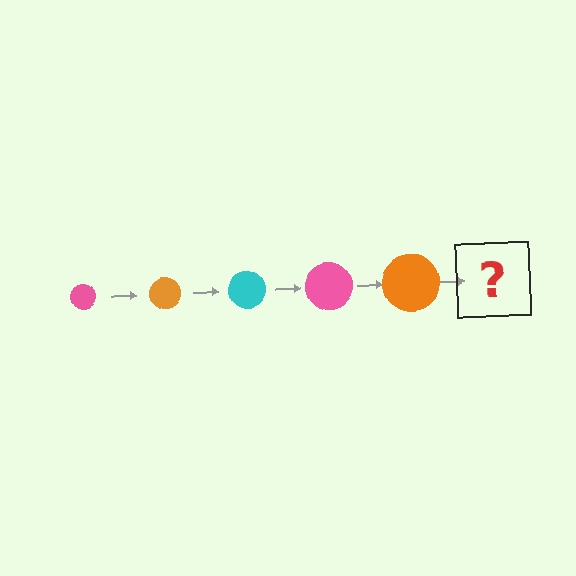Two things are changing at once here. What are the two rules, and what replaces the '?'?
The two rules are that the circle grows larger each step and the color cycles through pink, orange, and cyan. The '?' should be a cyan circle, larger than the previous one.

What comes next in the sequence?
The next element should be a cyan circle, larger than the previous one.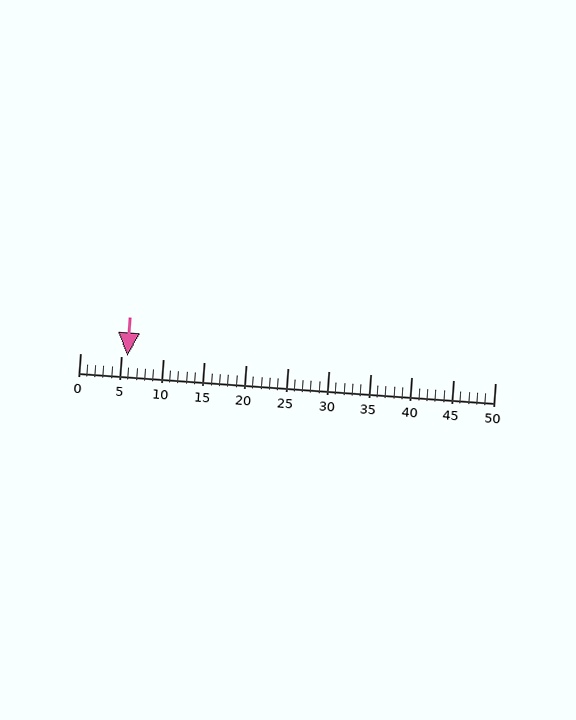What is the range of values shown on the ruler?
The ruler shows values from 0 to 50.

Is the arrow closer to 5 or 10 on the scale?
The arrow is closer to 5.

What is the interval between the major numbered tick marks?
The major tick marks are spaced 5 units apart.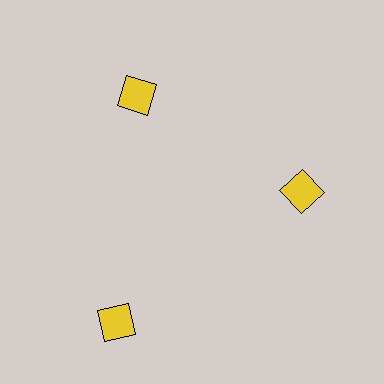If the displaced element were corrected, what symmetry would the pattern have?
It would have 3-fold rotational symmetry — the pattern would map onto itself every 120 degrees.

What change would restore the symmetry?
The symmetry would be restored by moving it inward, back onto the ring so that all 3 diamonds sit at equal angles and equal distance from the center.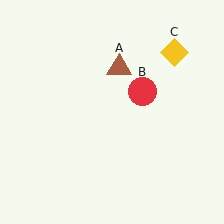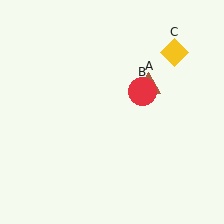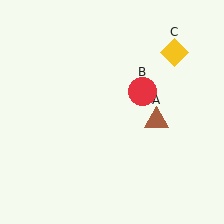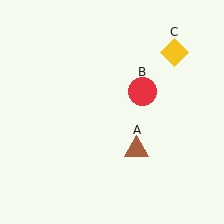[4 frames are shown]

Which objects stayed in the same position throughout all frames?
Red circle (object B) and yellow diamond (object C) remained stationary.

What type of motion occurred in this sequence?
The brown triangle (object A) rotated clockwise around the center of the scene.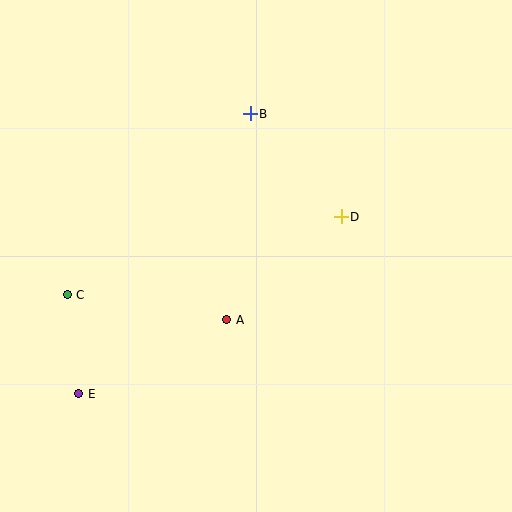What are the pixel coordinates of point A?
Point A is at (227, 320).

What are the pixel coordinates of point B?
Point B is at (250, 114).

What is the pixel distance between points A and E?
The distance between A and E is 166 pixels.